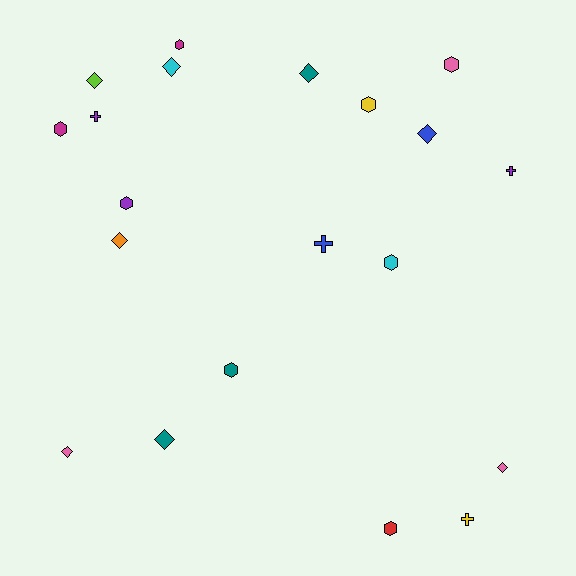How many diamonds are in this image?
There are 8 diamonds.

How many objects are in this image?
There are 20 objects.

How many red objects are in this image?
There is 1 red object.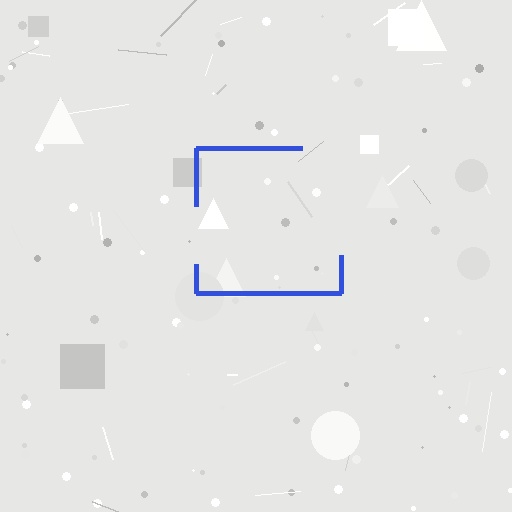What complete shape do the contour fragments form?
The contour fragments form a square.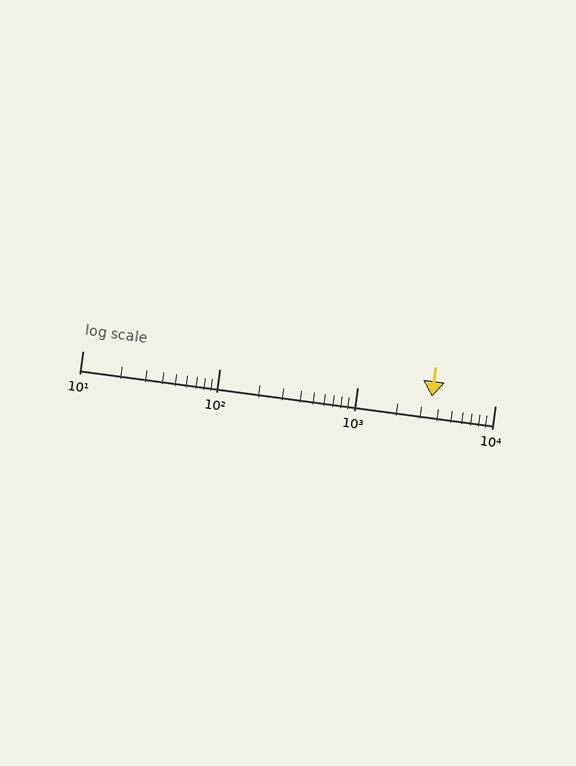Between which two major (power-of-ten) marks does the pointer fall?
The pointer is between 1000 and 10000.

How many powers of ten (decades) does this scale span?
The scale spans 3 decades, from 10 to 10000.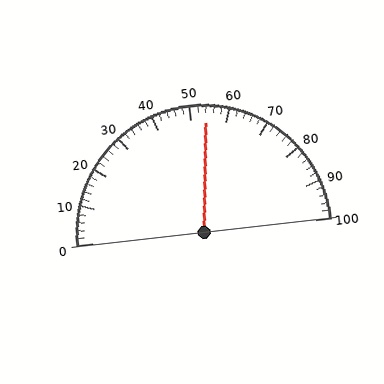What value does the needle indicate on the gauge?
The needle indicates approximately 54.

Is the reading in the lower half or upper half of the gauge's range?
The reading is in the upper half of the range (0 to 100).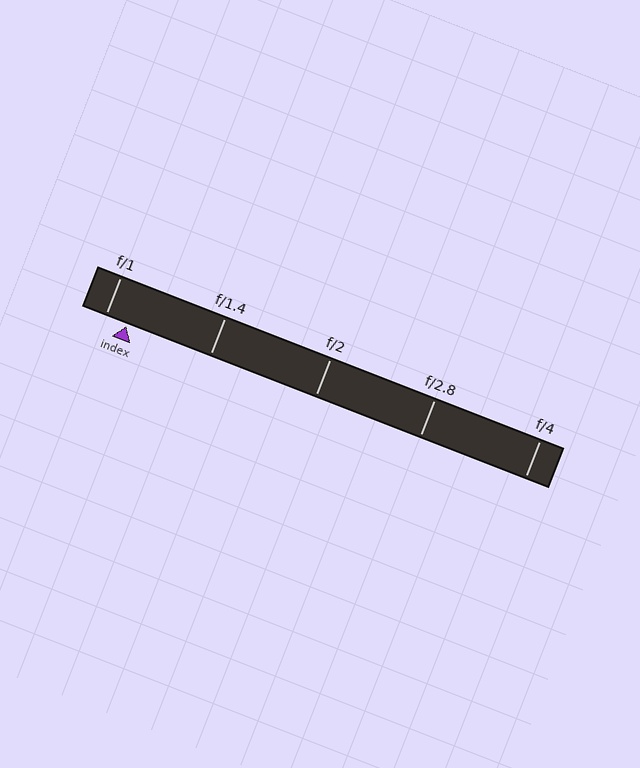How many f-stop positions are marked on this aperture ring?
There are 5 f-stop positions marked.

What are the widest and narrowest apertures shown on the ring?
The widest aperture shown is f/1 and the narrowest is f/4.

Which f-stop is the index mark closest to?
The index mark is closest to f/1.